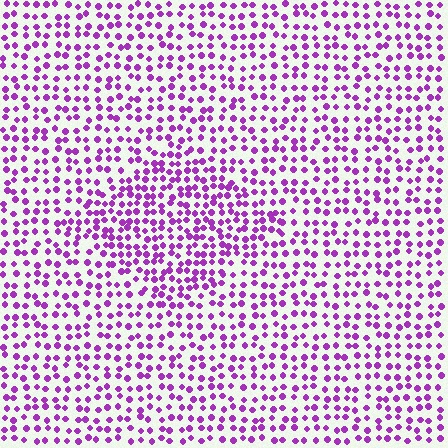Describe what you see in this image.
The image contains small purple elements arranged at two different densities. A diamond-shaped region is visible where the elements are more densely packed than the surrounding area.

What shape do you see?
I see a diamond.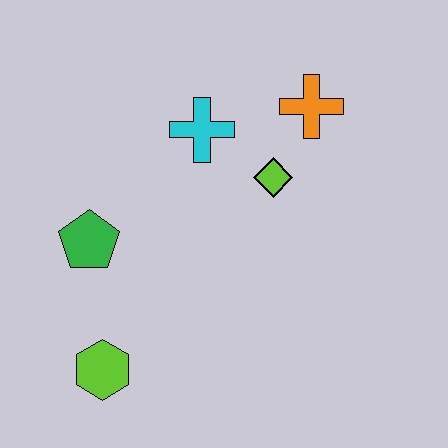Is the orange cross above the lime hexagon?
Yes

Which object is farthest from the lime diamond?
The lime hexagon is farthest from the lime diamond.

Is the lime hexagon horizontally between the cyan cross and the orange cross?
No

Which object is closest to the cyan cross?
The lime diamond is closest to the cyan cross.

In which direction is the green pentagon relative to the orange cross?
The green pentagon is to the left of the orange cross.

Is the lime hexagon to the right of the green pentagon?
Yes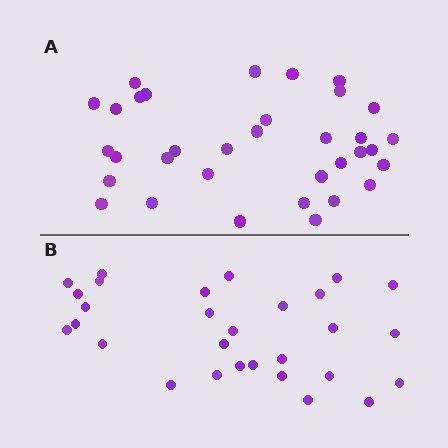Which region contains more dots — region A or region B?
Region A (the top region) has more dots.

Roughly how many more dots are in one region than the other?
Region A has about 5 more dots than region B.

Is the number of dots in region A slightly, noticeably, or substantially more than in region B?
Region A has only slightly more — the two regions are fairly close. The ratio is roughly 1.2 to 1.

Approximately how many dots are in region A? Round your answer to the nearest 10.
About 30 dots. (The exact count is 34, which rounds to 30.)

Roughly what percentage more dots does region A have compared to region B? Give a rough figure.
About 15% more.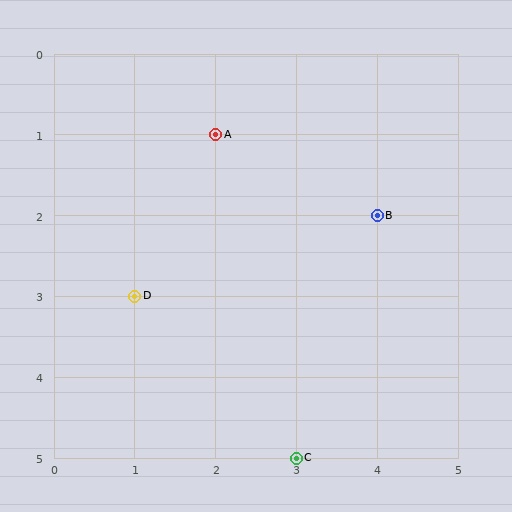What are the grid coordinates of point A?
Point A is at grid coordinates (2, 1).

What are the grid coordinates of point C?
Point C is at grid coordinates (3, 5).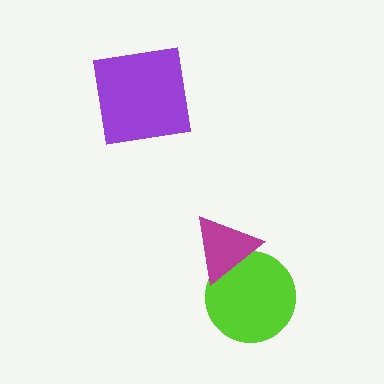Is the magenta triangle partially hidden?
No, no other shape covers it.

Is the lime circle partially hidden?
Yes, it is partially covered by another shape.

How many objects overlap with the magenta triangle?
1 object overlaps with the magenta triangle.